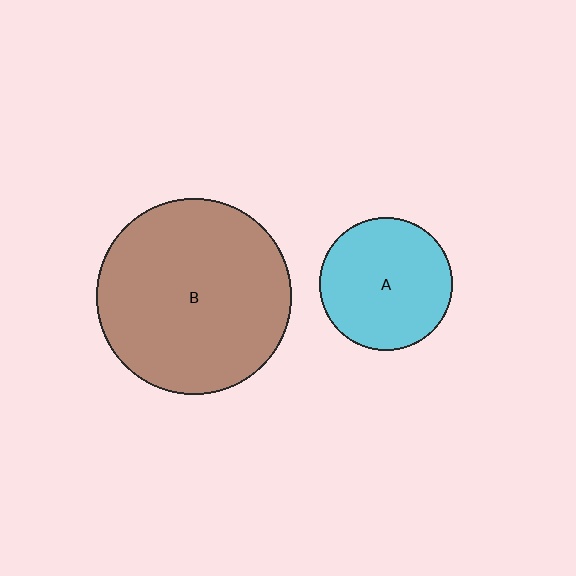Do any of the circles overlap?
No, none of the circles overlap.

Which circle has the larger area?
Circle B (brown).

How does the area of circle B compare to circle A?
Approximately 2.2 times.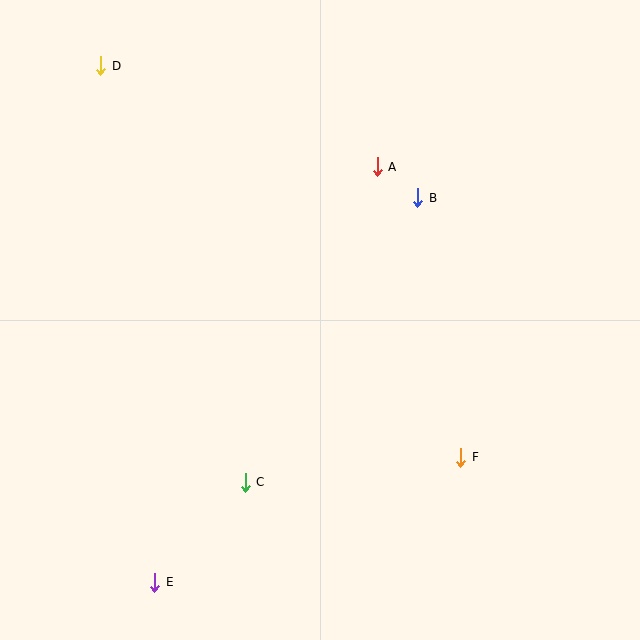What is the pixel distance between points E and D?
The distance between E and D is 519 pixels.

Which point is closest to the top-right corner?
Point B is closest to the top-right corner.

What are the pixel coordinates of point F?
Point F is at (461, 457).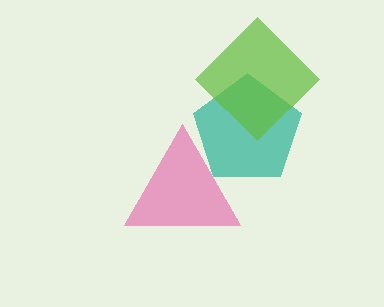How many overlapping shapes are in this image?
There are 3 overlapping shapes in the image.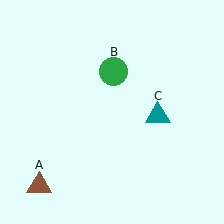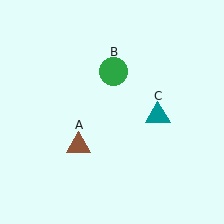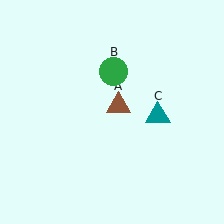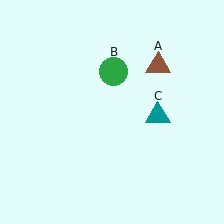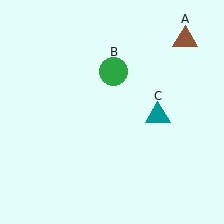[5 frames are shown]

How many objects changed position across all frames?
1 object changed position: brown triangle (object A).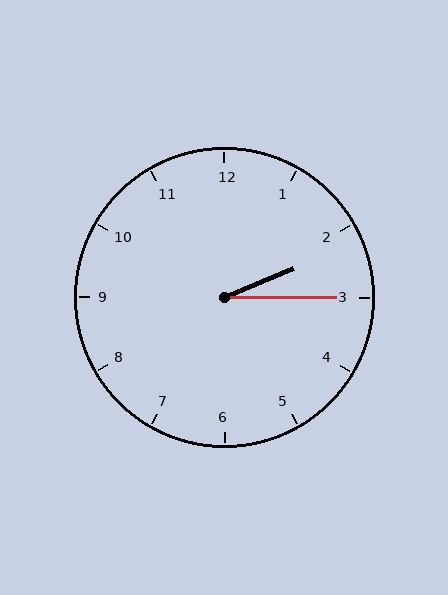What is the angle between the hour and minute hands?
Approximately 22 degrees.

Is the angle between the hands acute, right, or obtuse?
It is acute.